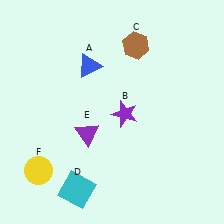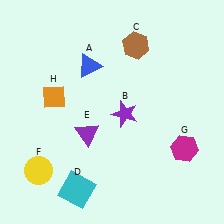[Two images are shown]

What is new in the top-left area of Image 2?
An orange diamond (H) was added in the top-left area of Image 2.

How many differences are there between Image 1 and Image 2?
There are 2 differences between the two images.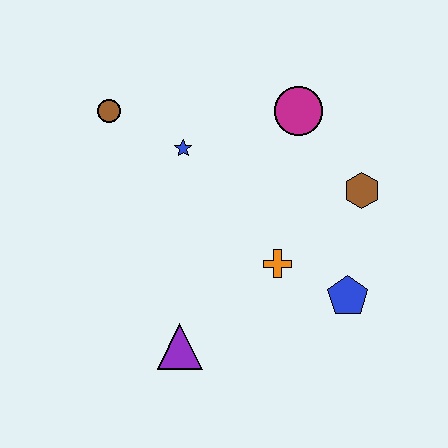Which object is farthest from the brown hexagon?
The brown circle is farthest from the brown hexagon.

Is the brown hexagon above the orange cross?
Yes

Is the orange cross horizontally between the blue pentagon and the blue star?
Yes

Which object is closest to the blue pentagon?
The orange cross is closest to the blue pentagon.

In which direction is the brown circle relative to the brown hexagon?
The brown circle is to the left of the brown hexagon.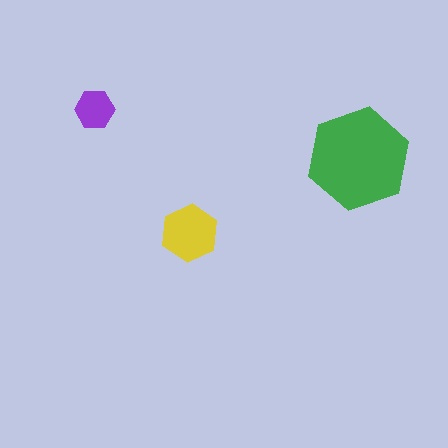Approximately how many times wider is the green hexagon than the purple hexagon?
About 2.5 times wider.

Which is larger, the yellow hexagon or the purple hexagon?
The yellow one.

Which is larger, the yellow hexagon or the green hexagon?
The green one.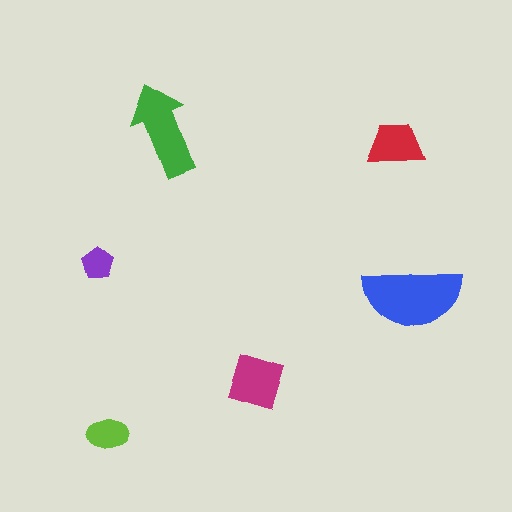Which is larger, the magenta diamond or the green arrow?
The green arrow.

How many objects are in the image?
There are 6 objects in the image.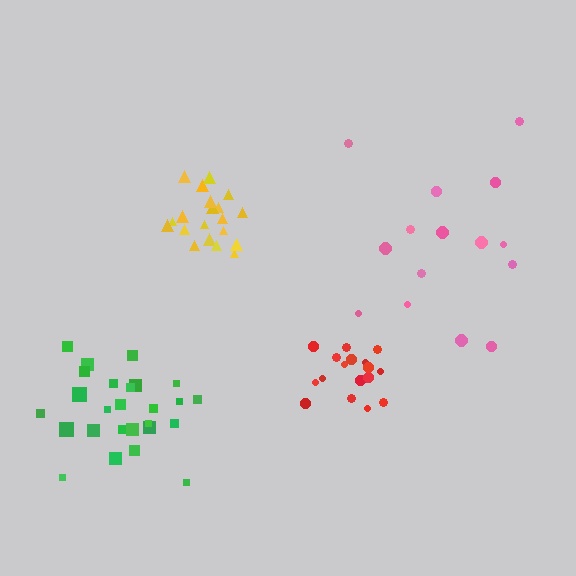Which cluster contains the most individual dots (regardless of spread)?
Green (26).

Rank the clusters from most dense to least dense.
yellow, red, green, pink.